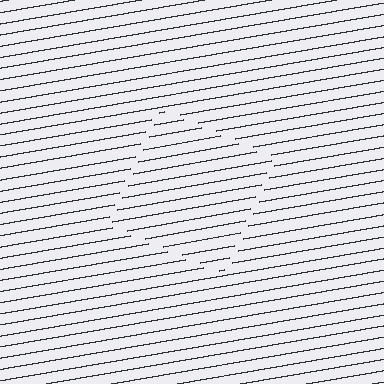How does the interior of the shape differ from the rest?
The interior of the shape contains the same grating, shifted by half a period — the contour is defined by the phase discontinuity where line-ends from the inner and outer gratings abut.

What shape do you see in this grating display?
An illusory square. The interior of the shape contains the same grating, shifted by half a period — the contour is defined by the phase discontinuity where line-ends from the inner and outer gratings abut.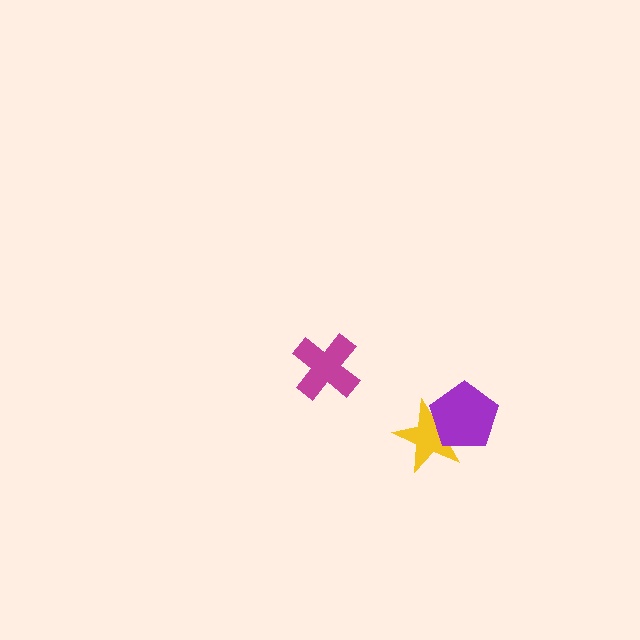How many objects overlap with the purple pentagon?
1 object overlaps with the purple pentagon.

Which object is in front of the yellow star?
The purple pentagon is in front of the yellow star.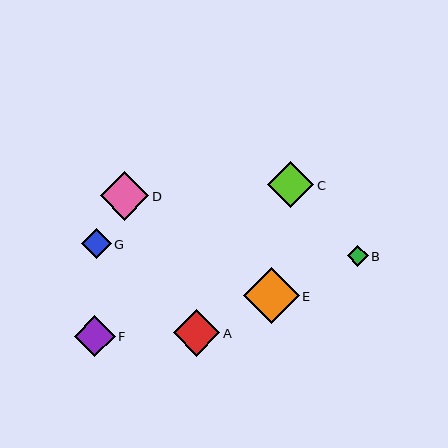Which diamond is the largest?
Diamond E is the largest with a size of approximately 55 pixels.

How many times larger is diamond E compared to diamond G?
Diamond E is approximately 1.9 times the size of diamond G.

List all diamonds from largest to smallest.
From largest to smallest: E, D, A, C, F, G, B.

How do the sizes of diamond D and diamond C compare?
Diamond D and diamond C are approximately the same size.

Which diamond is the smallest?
Diamond B is the smallest with a size of approximately 21 pixels.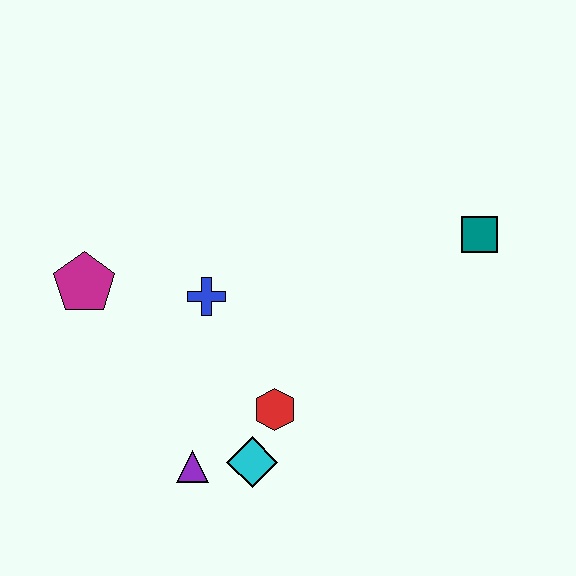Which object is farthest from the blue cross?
The teal square is farthest from the blue cross.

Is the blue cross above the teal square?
No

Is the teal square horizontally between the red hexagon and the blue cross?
No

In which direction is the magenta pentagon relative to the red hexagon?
The magenta pentagon is to the left of the red hexagon.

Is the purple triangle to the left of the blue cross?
Yes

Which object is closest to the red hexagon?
The cyan diamond is closest to the red hexagon.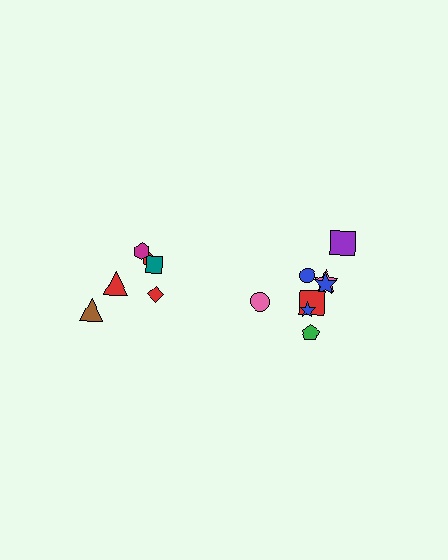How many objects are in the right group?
There are 8 objects.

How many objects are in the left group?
There are 6 objects.